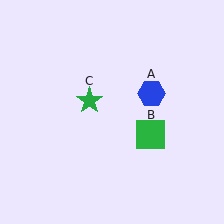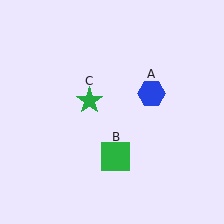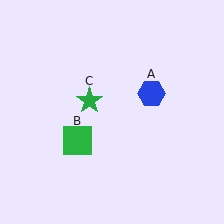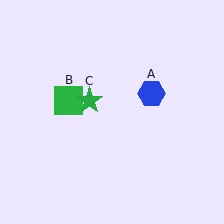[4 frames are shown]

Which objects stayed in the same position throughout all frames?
Blue hexagon (object A) and green star (object C) remained stationary.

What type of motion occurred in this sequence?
The green square (object B) rotated clockwise around the center of the scene.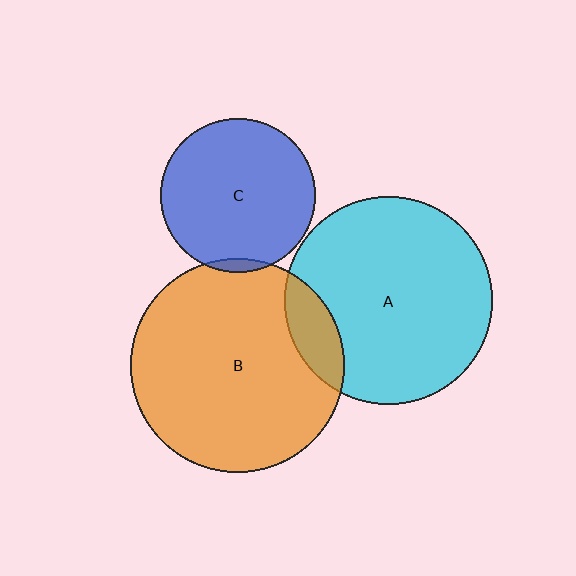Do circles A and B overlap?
Yes.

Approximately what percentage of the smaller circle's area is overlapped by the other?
Approximately 15%.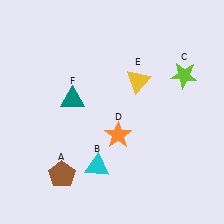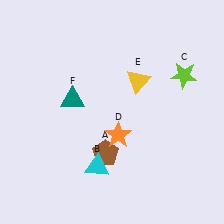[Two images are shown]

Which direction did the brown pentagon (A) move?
The brown pentagon (A) moved right.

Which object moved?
The brown pentagon (A) moved right.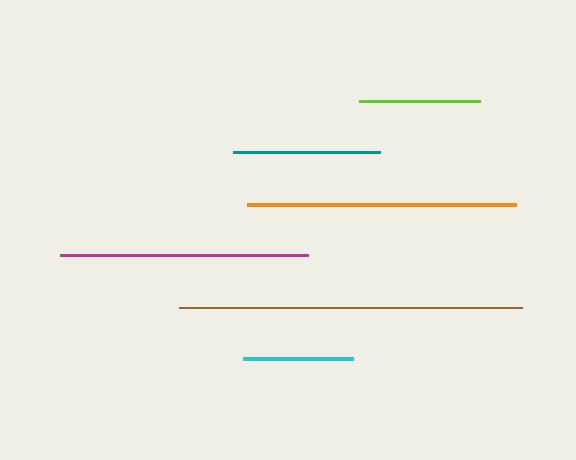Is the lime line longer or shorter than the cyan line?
The lime line is longer than the cyan line.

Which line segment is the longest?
The brown line is the longest at approximately 343 pixels.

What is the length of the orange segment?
The orange segment is approximately 269 pixels long.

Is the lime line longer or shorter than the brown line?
The brown line is longer than the lime line.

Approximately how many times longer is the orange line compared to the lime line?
The orange line is approximately 2.2 times the length of the lime line.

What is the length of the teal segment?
The teal segment is approximately 147 pixels long.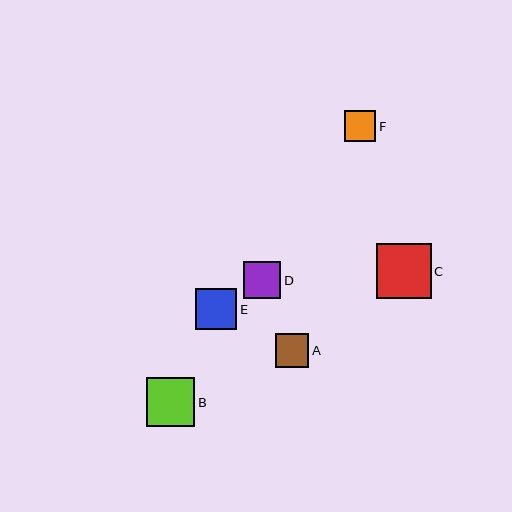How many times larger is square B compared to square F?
Square B is approximately 1.5 times the size of square F.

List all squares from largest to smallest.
From largest to smallest: C, B, E, D, A, F.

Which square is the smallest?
Square F is the smallest with a size of approximately 32 pixels.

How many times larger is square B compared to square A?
Square B is approximately 1.5 times the size of square A.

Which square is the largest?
Square C is the largest with a size of approximately 55 pixels.